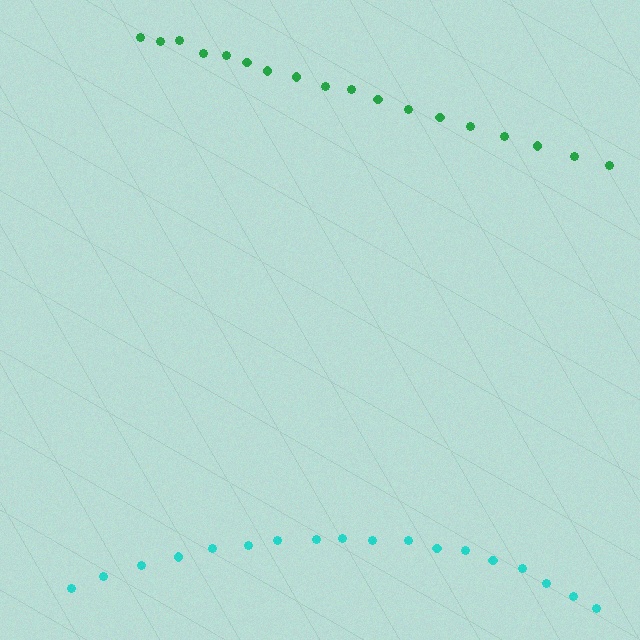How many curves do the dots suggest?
There are 2 distinct paths.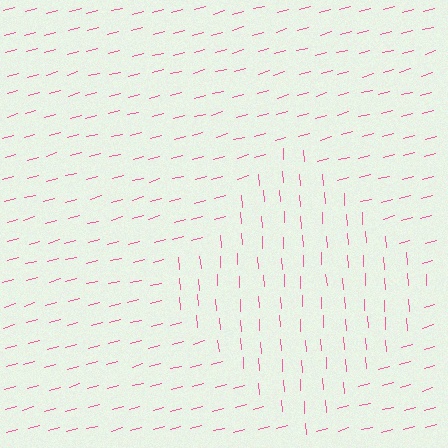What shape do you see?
I see a diamond.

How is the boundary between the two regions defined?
The boundary is defined purely by a change in line orientation (approximately 78 degrees difference). All lines are the same color and thickness.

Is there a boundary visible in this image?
Yes, there is a texture boundary formed by a change in line orientation.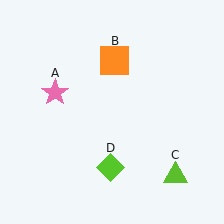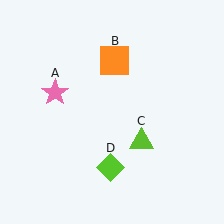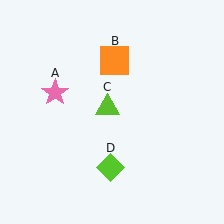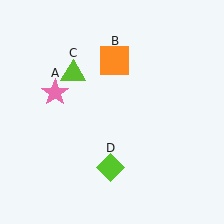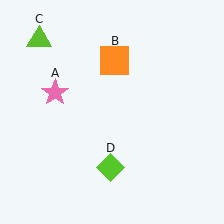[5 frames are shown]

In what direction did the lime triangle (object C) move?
The lime triangle (object C) moved up and to the left.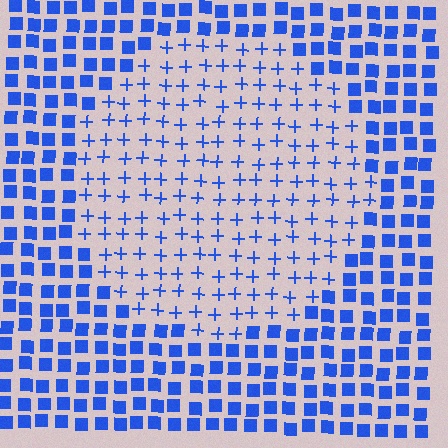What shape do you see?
I see a circle.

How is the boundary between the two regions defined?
The boundary is defined by a change in element shape: plus signs inside vs. squares outside. All elements share the same color and spacing.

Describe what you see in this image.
The image is filled with small blue elements arranged in a uniform grid. A circle-shaped region contains plus signs, while the surrounding area contains squares. The boundary is defined purely by the change in element shape.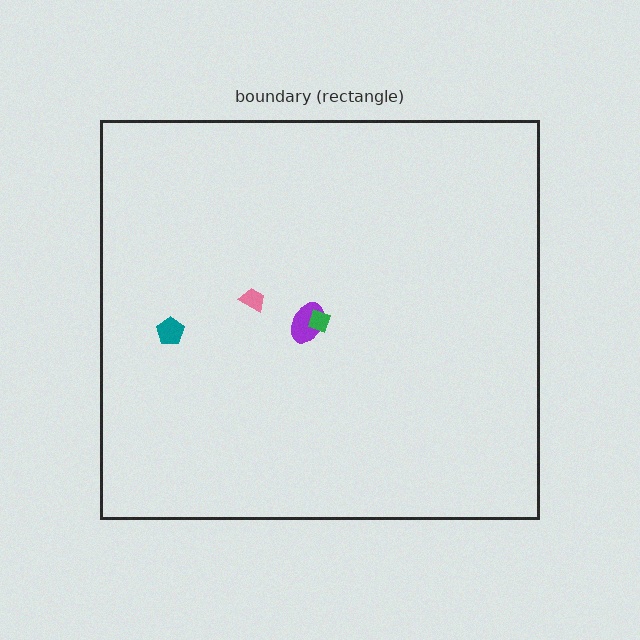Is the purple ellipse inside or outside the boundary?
Inside.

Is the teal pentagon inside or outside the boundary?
Inside.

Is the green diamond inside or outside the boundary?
Inside.